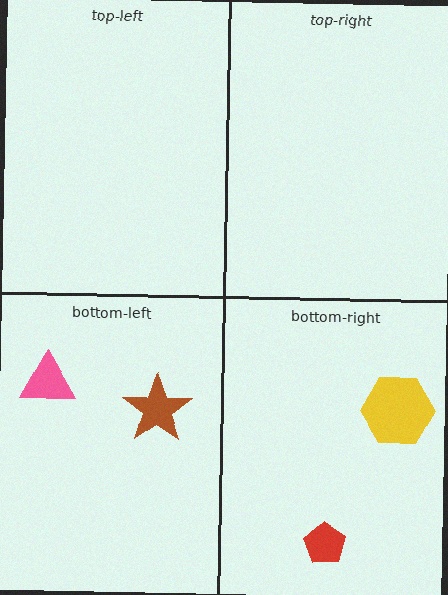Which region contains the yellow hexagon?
The bottom-right region.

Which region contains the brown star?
The bottom-left region.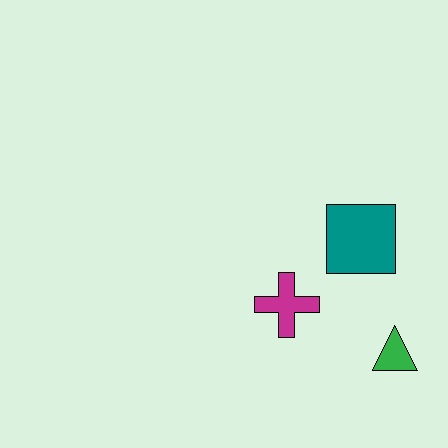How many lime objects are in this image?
There are no lime objects.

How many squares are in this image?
There is 1 square.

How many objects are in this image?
There are 3 objects.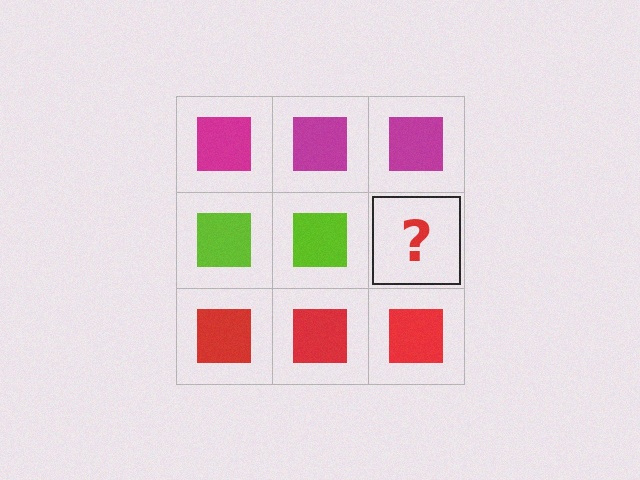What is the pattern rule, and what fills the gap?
The rule is that each row has a consistent color. The gap should be filled with a lime square.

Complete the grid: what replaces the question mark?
The question mark should be replaced with a lime square.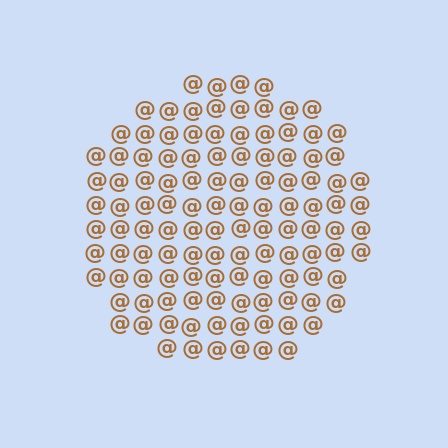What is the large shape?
The large shape is a circle.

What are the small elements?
The small elements are at signs.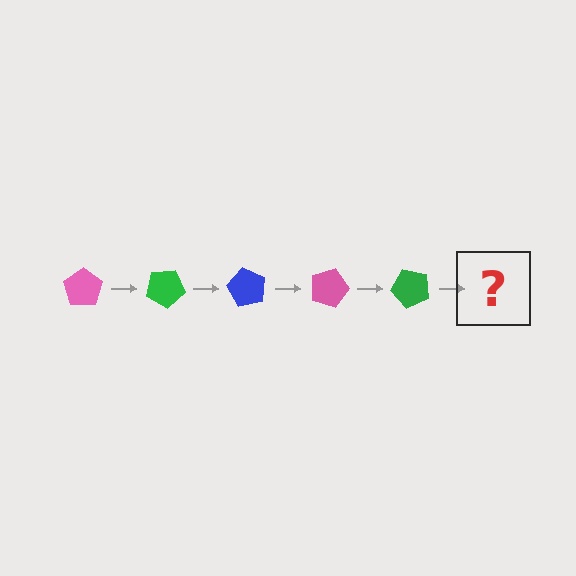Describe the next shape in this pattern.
It should be a blue pentagon, rotated 150 degrees from the start.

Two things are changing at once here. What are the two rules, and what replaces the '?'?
The two rules are that it rotates 30 degrees each step and the color cycles through pink, green, and blue. The '?' should be a blue pentagon, rotated 150 degrees from the start.